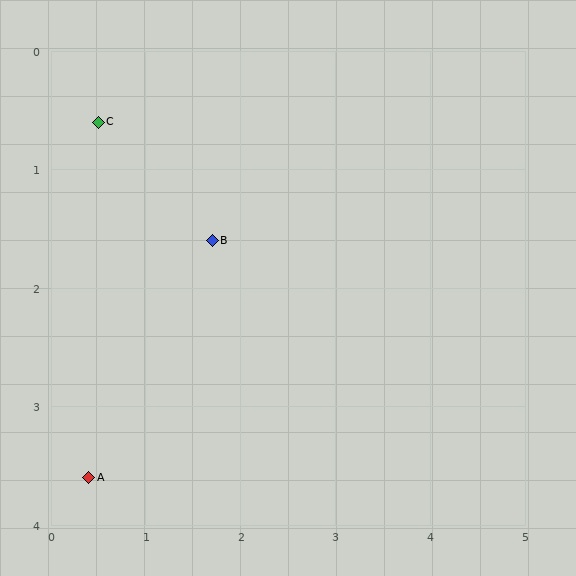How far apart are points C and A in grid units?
Points C and A are about 3.0 grid units apart.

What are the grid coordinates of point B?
Point B is at approximately (1.7, 1.6).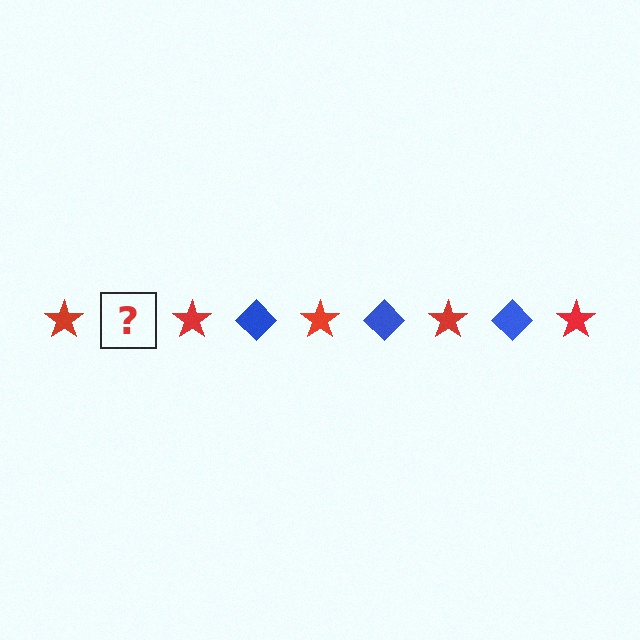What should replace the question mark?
The question mark should be replaced with a blue diamond.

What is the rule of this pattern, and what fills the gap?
The rule is that the pattern alternates between red star and blue diamond. The gap should be filled with a blue diamond.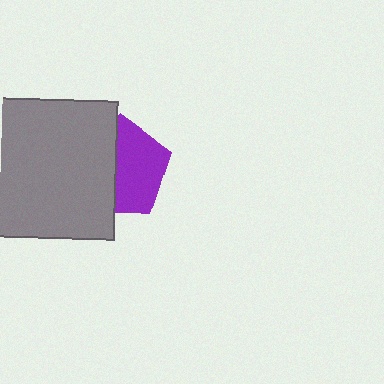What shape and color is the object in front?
The object in front is a gray square.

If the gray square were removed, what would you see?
You would see the complete purple pentagon.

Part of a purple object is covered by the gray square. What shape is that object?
It is a pentagon.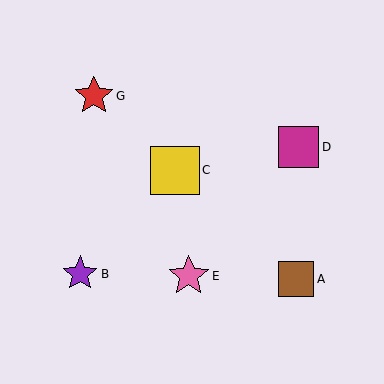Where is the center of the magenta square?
The center of the magenta square is at (299, 147).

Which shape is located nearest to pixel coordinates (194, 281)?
The pink star (labeled E) at (189, 276) is nearest to that location.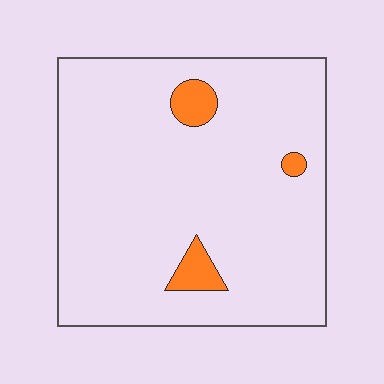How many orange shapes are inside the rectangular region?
3.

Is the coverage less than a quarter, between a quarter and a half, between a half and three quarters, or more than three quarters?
Less than a quarter.